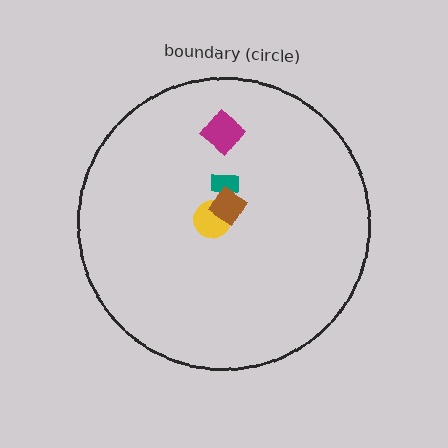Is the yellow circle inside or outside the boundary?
Inside.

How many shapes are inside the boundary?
4 inside, 0 outside.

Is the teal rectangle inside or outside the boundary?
Inside.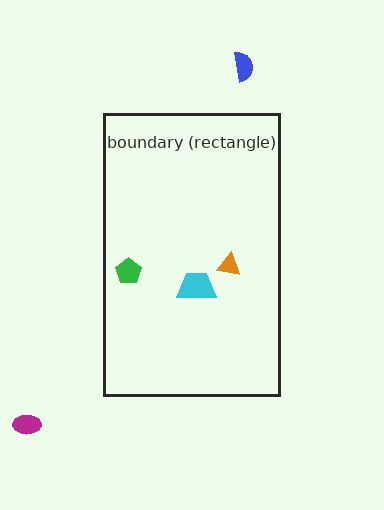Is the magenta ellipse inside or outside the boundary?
Outside.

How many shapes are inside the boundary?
3 inside, 2 outside.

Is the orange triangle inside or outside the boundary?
Inside.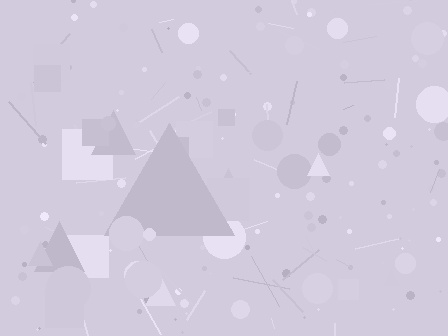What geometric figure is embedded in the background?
A triangle is embedded in the background.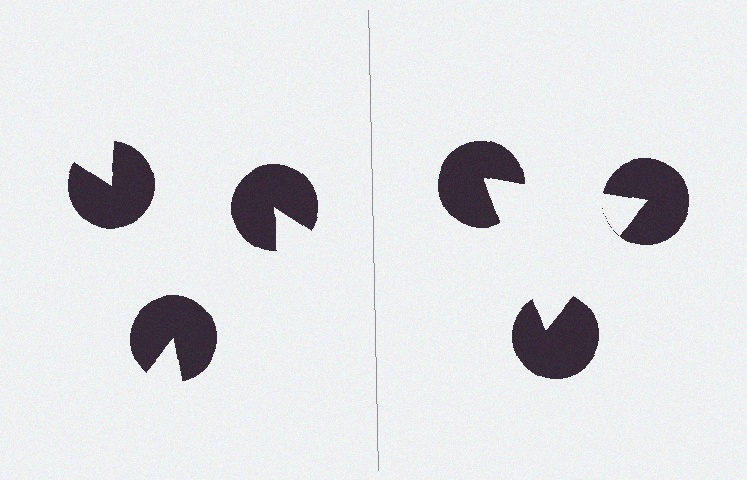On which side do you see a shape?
An illusory triangle appears on the right side. On the left side the wedge cuts are rotated, so no coherent shape forms.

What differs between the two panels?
The pac-man discs are positioned identically on both sides; only the wedge orientations differ. On the right they align to a triangle; on the left they are misaligned.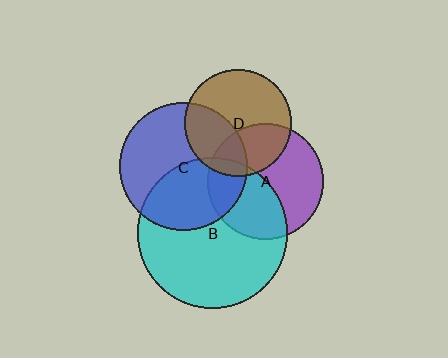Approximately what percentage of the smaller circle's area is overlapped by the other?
Approximately 5%.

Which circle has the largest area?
Circle B (cyan).